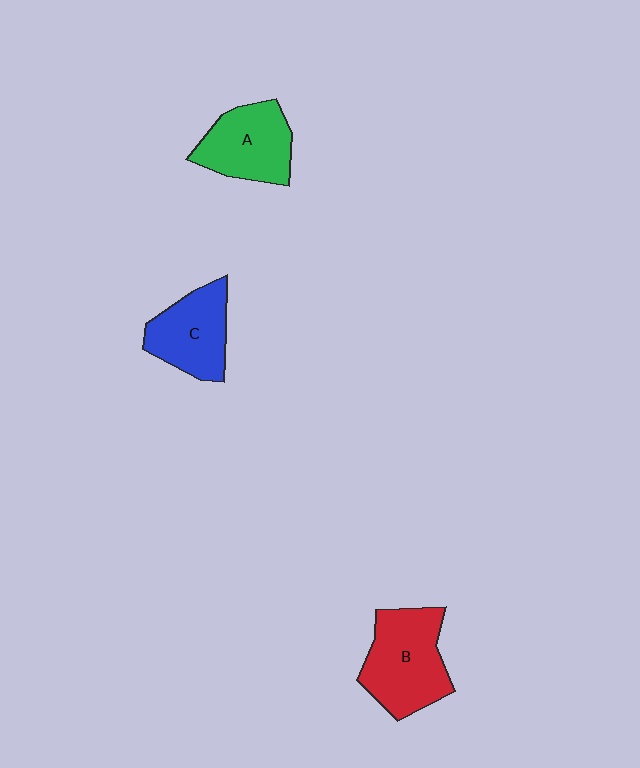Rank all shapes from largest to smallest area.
From largest to smallest: B (red), A (green), C (blue).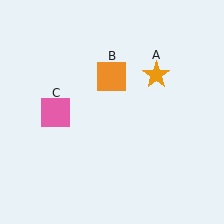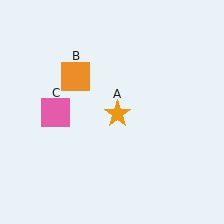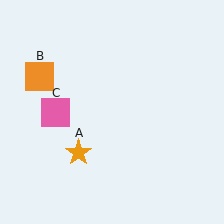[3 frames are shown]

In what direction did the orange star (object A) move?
The orange star (object A) moved down and to the left.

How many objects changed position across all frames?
2 objects changed position: orange star (object A), orange square (object B).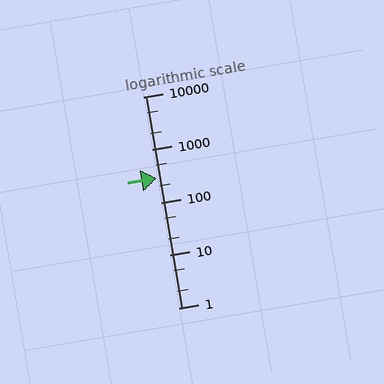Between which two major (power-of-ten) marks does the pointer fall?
The pointer is between 100 and 1000.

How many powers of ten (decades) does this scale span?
The scale spans 4 decades, from 1 to 10000.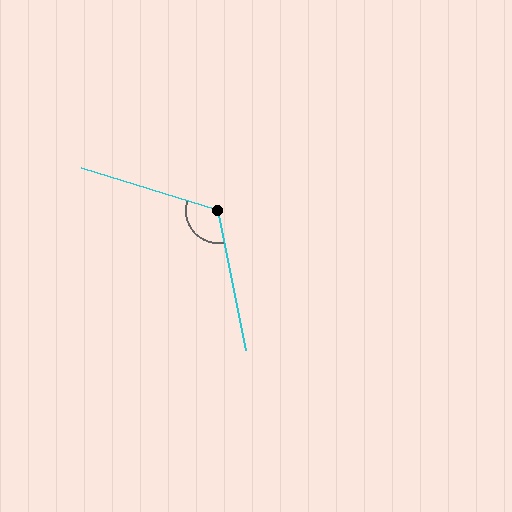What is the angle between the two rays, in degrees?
Approximately 118 degrees.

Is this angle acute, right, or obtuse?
It is obtuse.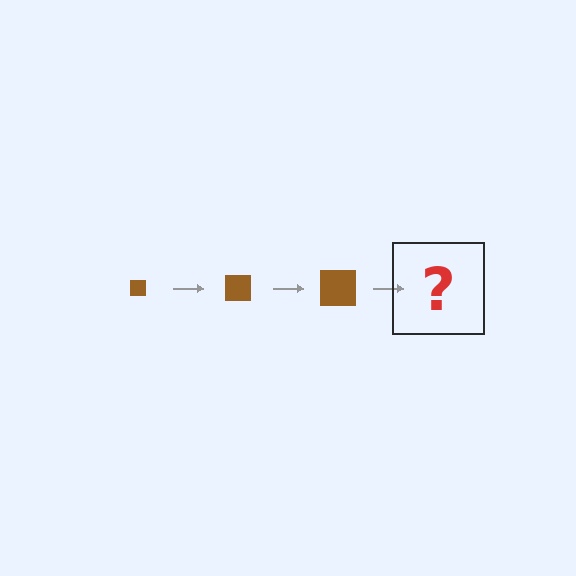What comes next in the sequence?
The next element should be a brown square, larger than the previous one.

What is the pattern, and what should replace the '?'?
The pattern is that the square gets progressively larger each step. The '?' should be a brown square, larger than the previous one.